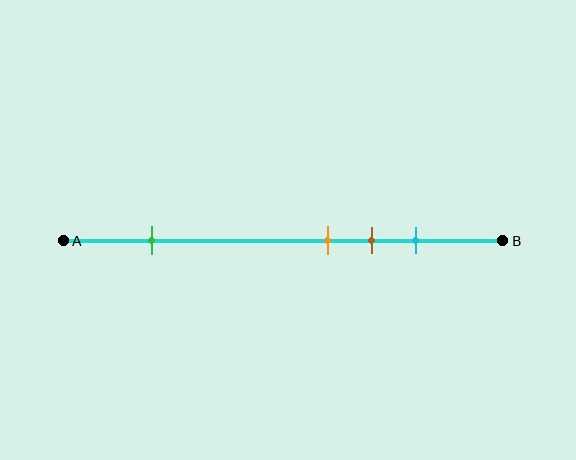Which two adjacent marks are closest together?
The orange and brown marks are the closest adjacent pair.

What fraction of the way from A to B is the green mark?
The green mark is approximately 20% (0.2) of the way from A to B.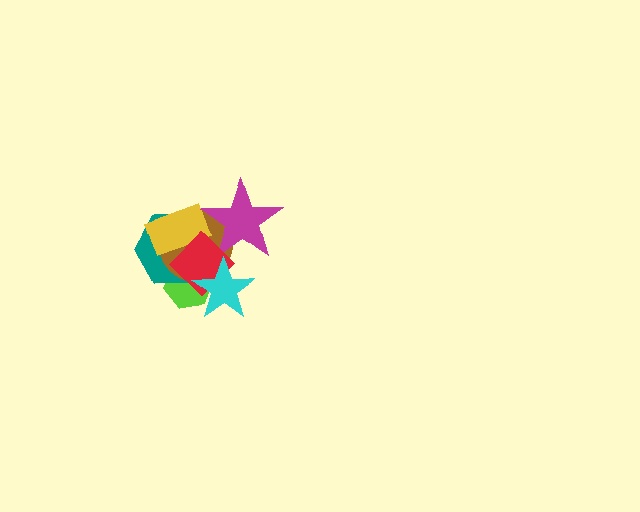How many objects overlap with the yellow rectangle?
4 objects overlap with the yellow rectangle.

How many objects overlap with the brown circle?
6 objects overlap with the brown circle.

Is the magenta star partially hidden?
Yes, it is partially covered by another shape.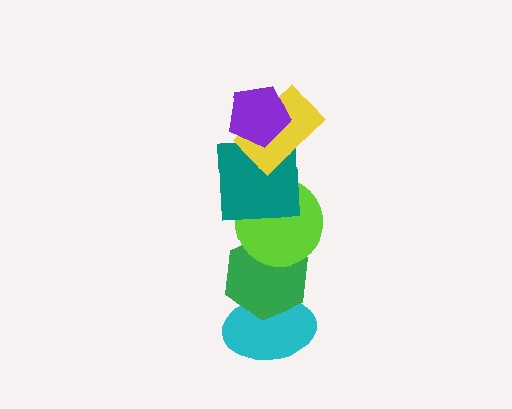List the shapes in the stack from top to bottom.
From top to bottom: the purple pentagon, the yellow rectangle, the teal square, the lime circle, the green hexagon, the cyan ellipse.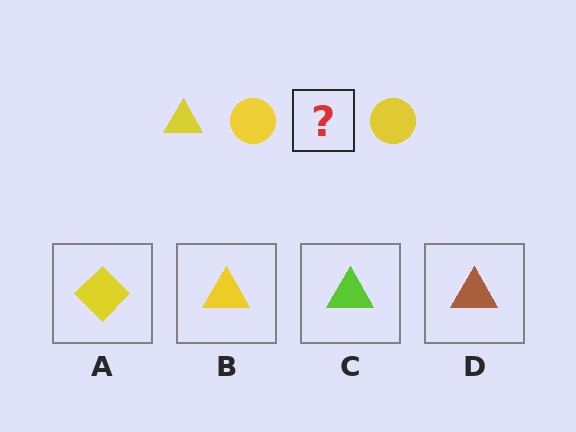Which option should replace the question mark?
Option B.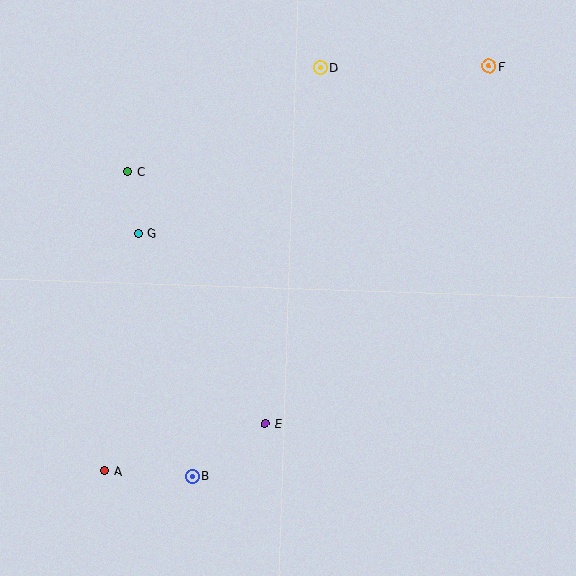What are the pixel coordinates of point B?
Point B is at (192, 476).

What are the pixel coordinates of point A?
Point A is at (105, 471).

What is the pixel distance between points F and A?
The distance between F and A is 558 pixels.